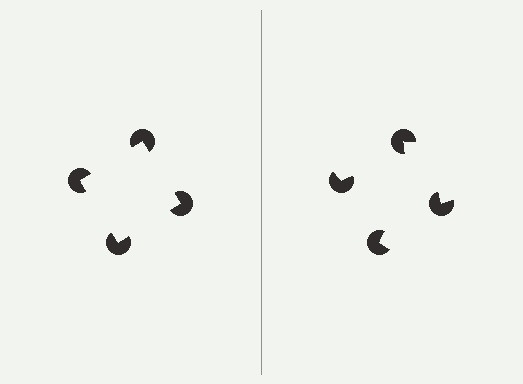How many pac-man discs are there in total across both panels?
8 — 4 on each side.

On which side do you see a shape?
An illusory square appears on the left side. On the right side the wedge cuts are rotated, so no coherent shape forms.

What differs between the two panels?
The pac-man discs are positioned identically on both sides; only the wedge orientations differ. On the left they align to a square; on the right they are misaligned.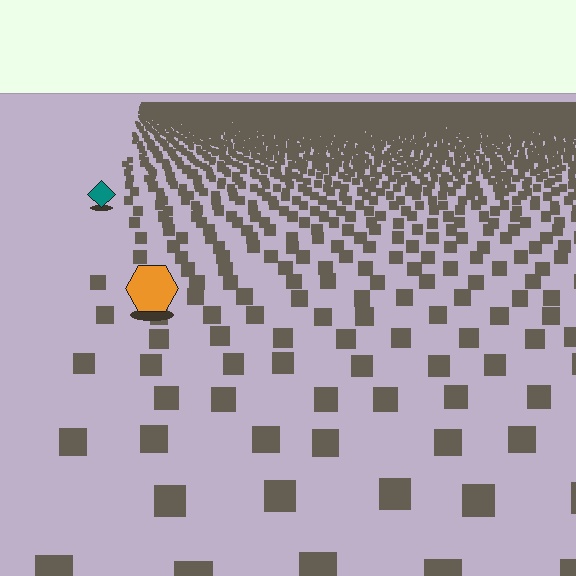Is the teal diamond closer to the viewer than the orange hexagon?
No. The orange hexagon is closer — you can tell from the texture gradient: the ground texture is coarser near it.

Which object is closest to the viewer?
The orange hexagon is closest. The texture marks near it are larger and more spread out.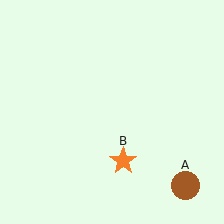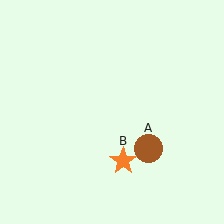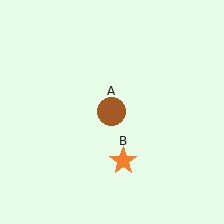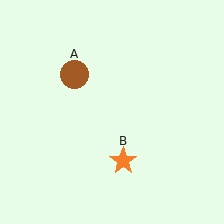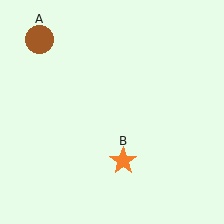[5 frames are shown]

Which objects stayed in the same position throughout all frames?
Orange star (object B) remained stationary.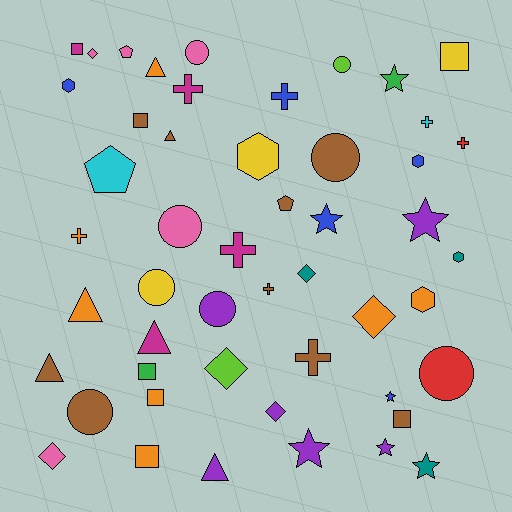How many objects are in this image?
There are 50 objects.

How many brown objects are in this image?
There are 9 brown objects.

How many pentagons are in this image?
There are 3 pentagons.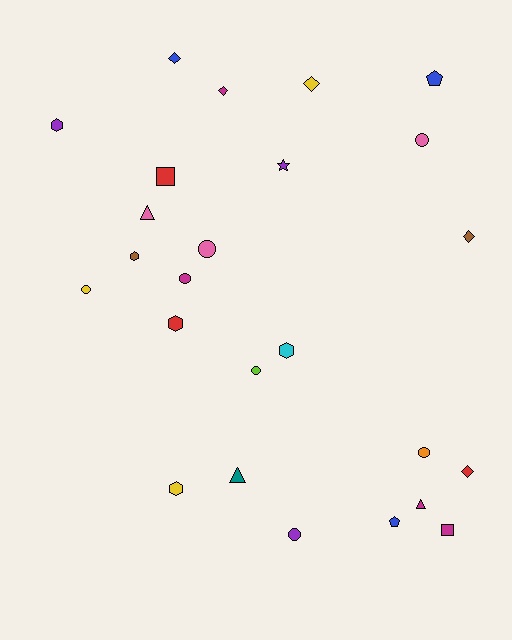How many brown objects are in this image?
There are 2 brown objects.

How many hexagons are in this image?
There are 5 hexagons.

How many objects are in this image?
There are 25 objects.